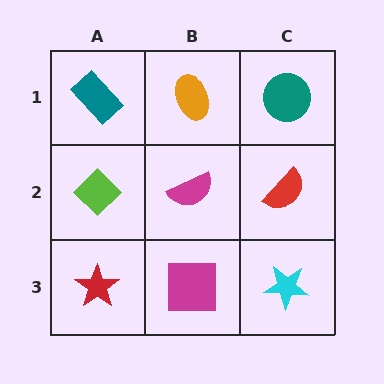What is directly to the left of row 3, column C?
A magenta square.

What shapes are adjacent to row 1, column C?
A red semicircle (row 2, column C), an orange ellipse (row 1, column B).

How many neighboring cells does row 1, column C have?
2.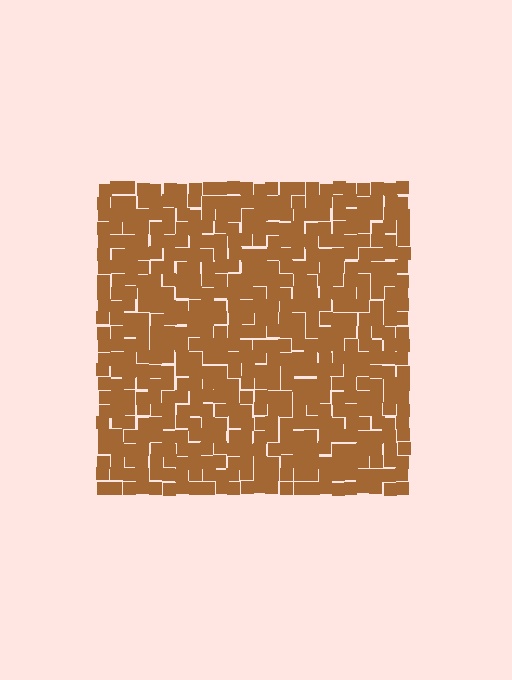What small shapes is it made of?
It is made of small squares.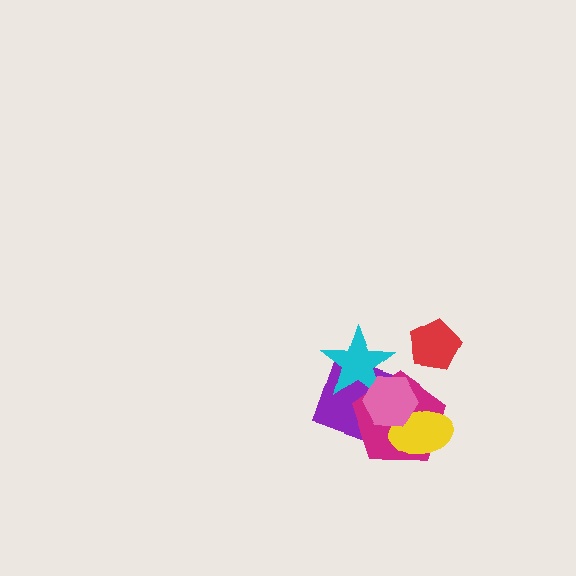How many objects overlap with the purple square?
3 objects overlap with the purple square.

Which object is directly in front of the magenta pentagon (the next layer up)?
The cyan star is directly in front of the magenta pentagon.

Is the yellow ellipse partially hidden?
Yes, it is partially covered by another shape.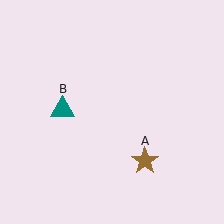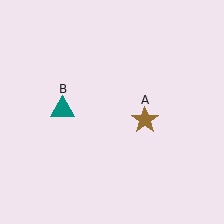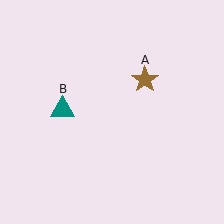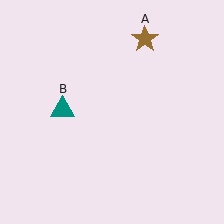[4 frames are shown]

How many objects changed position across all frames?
1 object changed position: brown star (object A).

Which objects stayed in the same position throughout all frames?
Teal triangle (object B) remained stationary.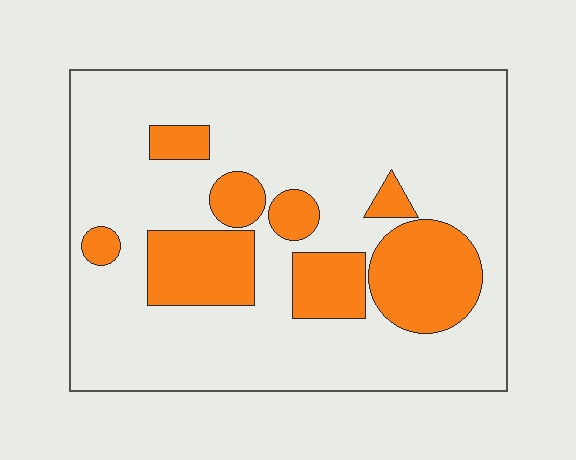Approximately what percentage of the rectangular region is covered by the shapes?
Approximately 25%.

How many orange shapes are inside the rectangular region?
8.